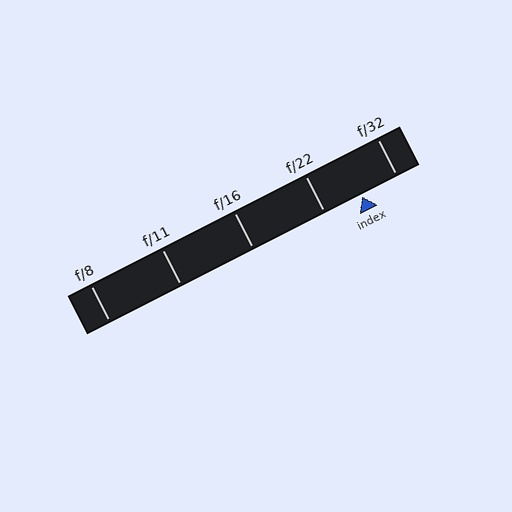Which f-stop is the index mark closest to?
The index mark is closest to f/32.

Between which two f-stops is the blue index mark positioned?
The index mark is between f/22 and f/32.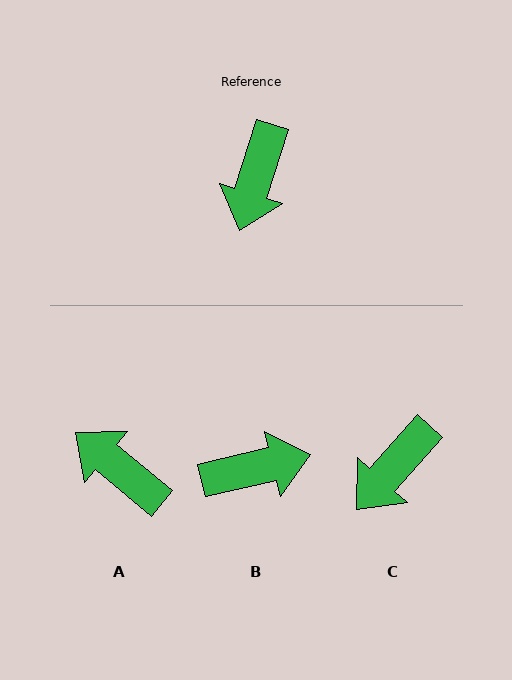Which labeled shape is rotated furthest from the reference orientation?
B, about 121 degrees away.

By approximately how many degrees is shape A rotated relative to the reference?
Approximately 112 degrees clockwise.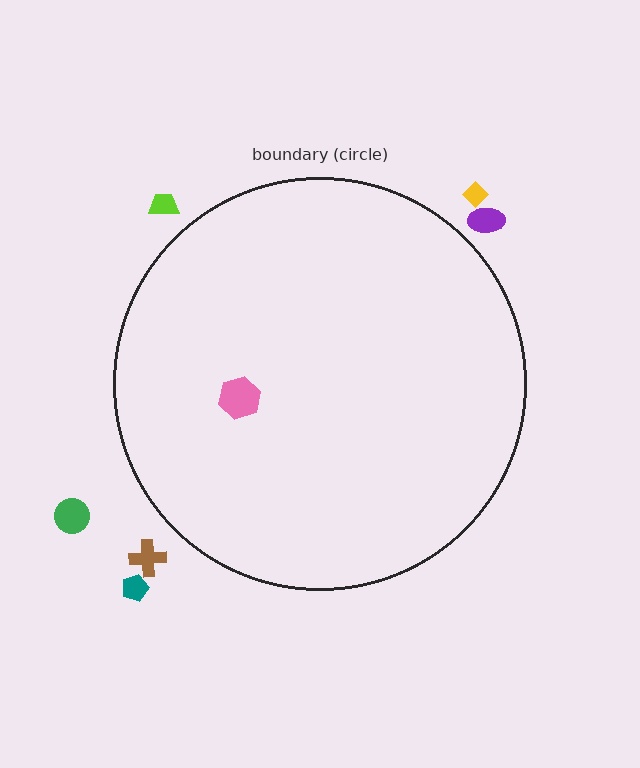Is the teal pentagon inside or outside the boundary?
Outside.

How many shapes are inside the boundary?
1 inside, 6 outside.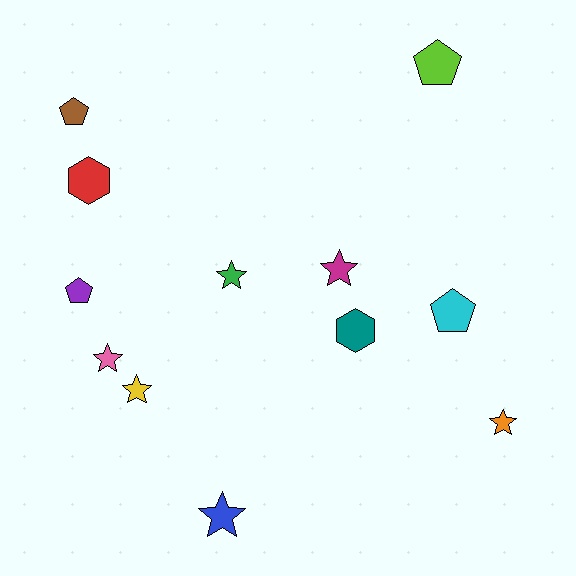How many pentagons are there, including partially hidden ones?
There are 4 pentagons.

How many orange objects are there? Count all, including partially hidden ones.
There is 1 orange object.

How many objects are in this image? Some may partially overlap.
There are 12 objects.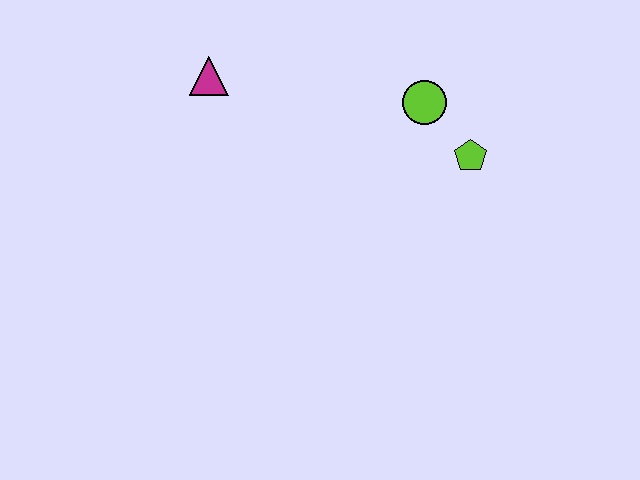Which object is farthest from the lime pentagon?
The magenta triangle is farthest from the lime pentagon.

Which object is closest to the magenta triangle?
The lime circle is closest to the magenta triangle.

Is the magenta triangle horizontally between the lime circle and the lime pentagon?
No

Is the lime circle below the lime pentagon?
No